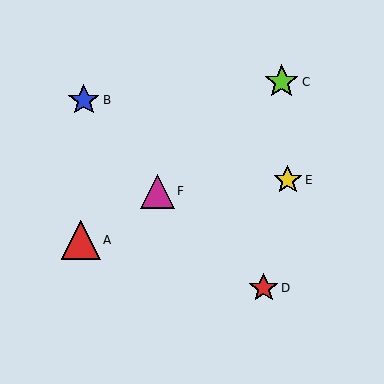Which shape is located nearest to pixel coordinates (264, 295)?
The red star (labeled D) at (264, 288) is nearest to that location.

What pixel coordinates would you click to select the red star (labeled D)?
Click at (264, 288) to select the red star D.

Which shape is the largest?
The red triangle (labeled A) is the largest.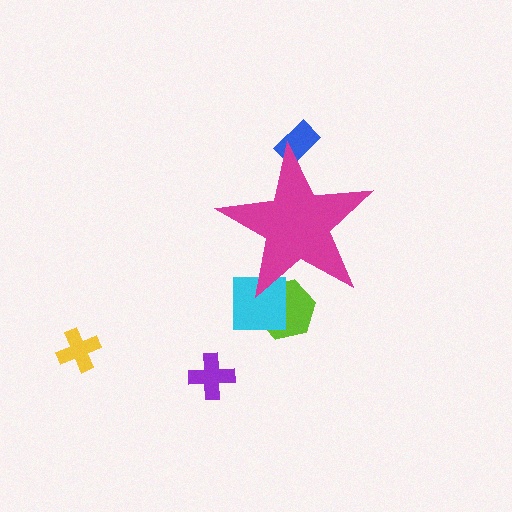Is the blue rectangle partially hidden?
Yes, the blue rectangle is partially hidden behind the magenta star.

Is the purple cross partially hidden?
No, the purple cross is fully visible.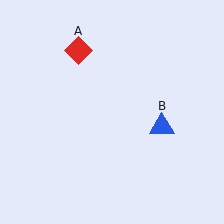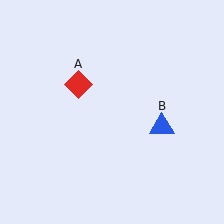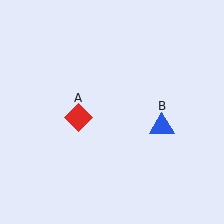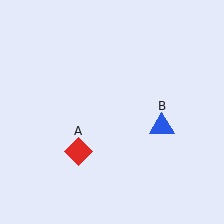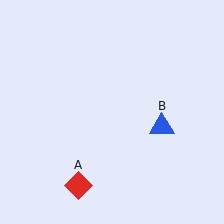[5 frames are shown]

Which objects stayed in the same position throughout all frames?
Blue triangle (object B) remained stationary.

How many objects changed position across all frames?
1 object changed position: red diamond (object A).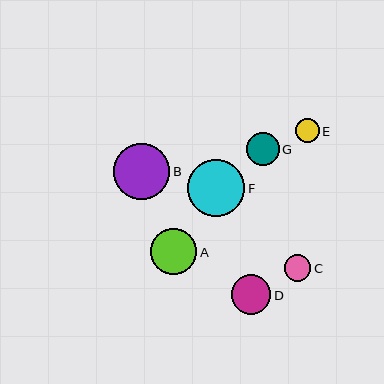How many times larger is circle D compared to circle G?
Circle D is approximately 1.2 times the size of circle G.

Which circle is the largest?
Circle F is the largest with a size of approximately 57 pixels.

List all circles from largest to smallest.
From largest to smallest: F, B, A, D, G, C, E.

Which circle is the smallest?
Circle E is the smallest with a size of approximately 24 pixels.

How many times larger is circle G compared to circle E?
Circle G is approximately 1.4 times the size of circle E.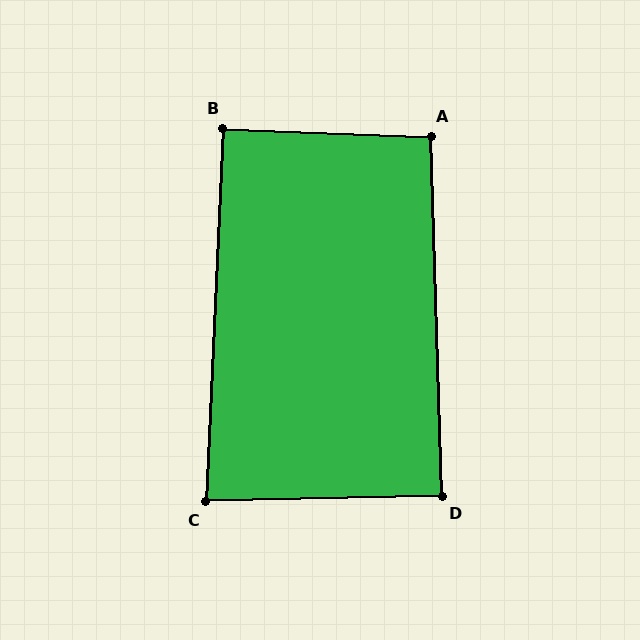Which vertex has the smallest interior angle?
C, at approximately 86 degrees.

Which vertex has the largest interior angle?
A, at approximately 94 degrees.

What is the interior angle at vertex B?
Approximately 91 degrees (approximately right).